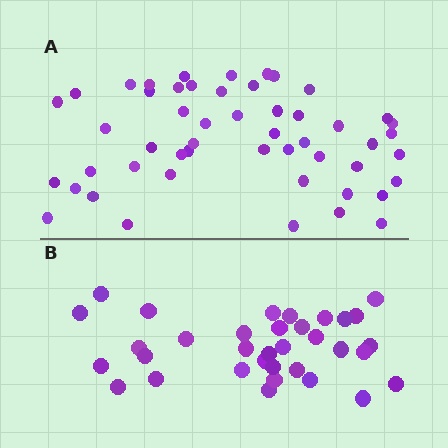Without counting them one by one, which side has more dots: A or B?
Region A (the top region) has more dots.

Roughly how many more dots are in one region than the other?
Region A has approximately 15 more dots than region B.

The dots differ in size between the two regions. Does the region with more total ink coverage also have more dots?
No. Region B has more total ink coverage because its dots are larger, but region A actually contains more individual dots. Total area can be misleading — the number of items is what matters here.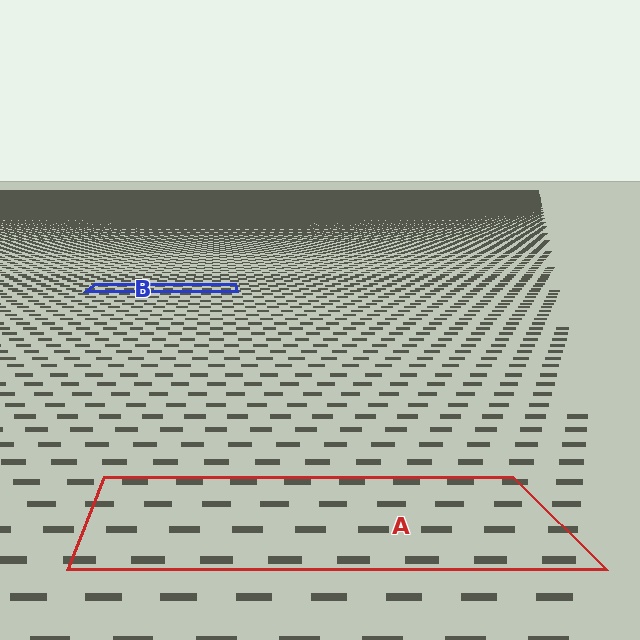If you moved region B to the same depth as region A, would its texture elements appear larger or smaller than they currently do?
They would appear larger. At a closer depth, the same texture elements are projected at a bigger on-screen size.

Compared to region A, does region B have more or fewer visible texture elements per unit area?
Region B has more texture elements per unit area — they are packed more densely because it is farther away.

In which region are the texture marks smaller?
The texture marks are smaller in region B, because it is farther away.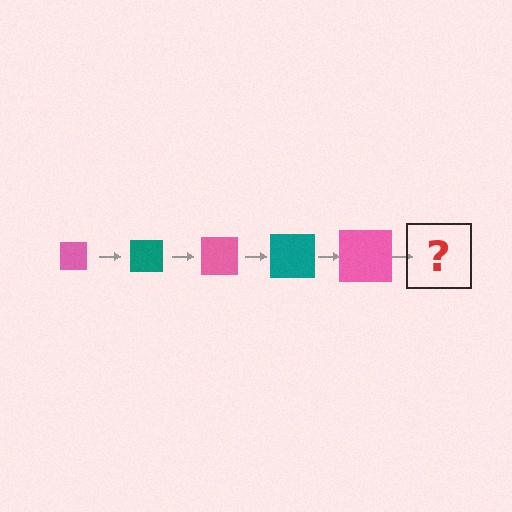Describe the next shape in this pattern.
It should be a teal square, larger than the previous one.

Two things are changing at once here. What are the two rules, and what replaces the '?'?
The two rules are that the square grows larger each step and the color cycles through pink and teal. The '?' should be a teal square, larger than the previous one.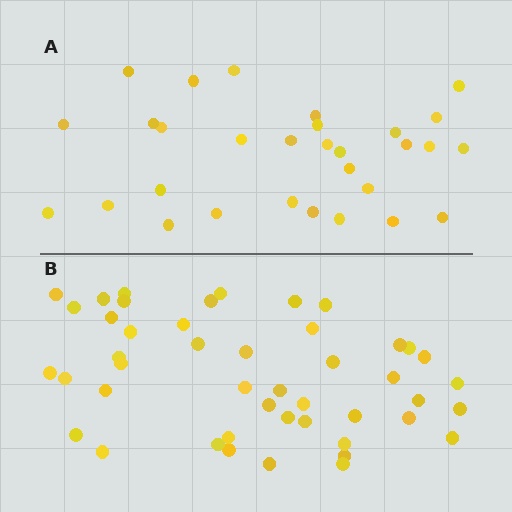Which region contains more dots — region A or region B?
Region B (the bottom region) has more dots.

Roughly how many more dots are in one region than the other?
Region B has approximately 15 more dots than region A.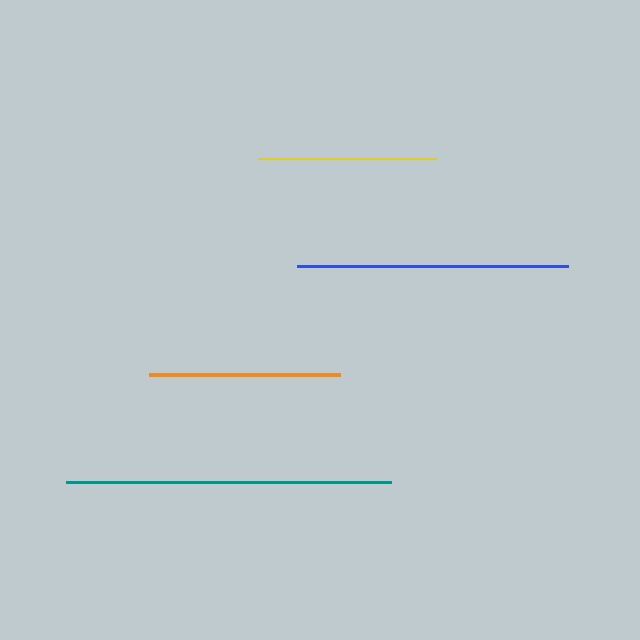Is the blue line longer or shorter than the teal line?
The teal line is longer than the blue line.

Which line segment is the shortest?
The yellow line is the shortest at approximately 179 pixels.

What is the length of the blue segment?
The blue segment is approximately 271 pixels long.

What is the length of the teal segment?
The teal segment is approximately 325 pixels long.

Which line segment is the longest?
The teal line is the longest at approximately 325 pixels.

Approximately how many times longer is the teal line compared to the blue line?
The teal line is approximately 1.2 times the length of the blue line.